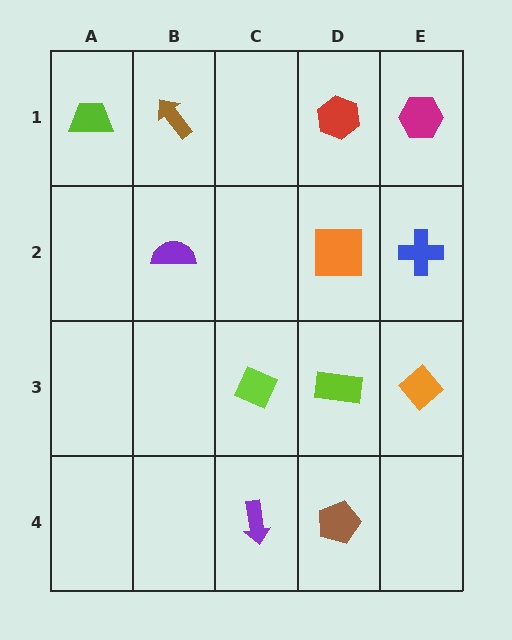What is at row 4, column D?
A brown pentagon.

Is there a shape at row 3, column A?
No, that cell is empty.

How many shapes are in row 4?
2 shapes.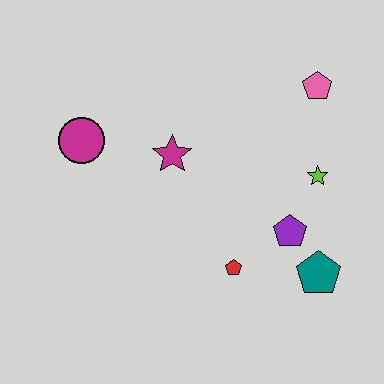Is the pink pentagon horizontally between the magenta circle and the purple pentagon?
No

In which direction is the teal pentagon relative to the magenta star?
The teal pentagon is to the right of the magenta star.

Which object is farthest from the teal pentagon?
The magenta circle is farthest from the teal pentagon.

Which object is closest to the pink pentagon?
The lime star is closest to the pink pentagon.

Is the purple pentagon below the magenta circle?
Yes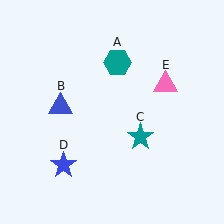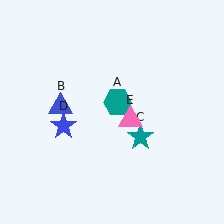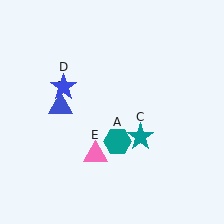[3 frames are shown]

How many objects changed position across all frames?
3 objects changed position: teal hexagon (object A), blue star (object D), pink triangle (object E).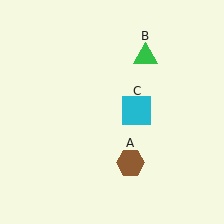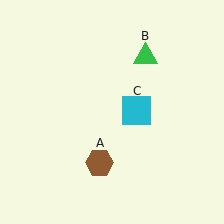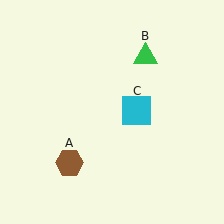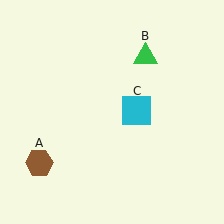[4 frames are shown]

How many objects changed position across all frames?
1 object changed position: brown hexagon (object A).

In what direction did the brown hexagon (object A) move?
The brown hexagon (object A) moved left.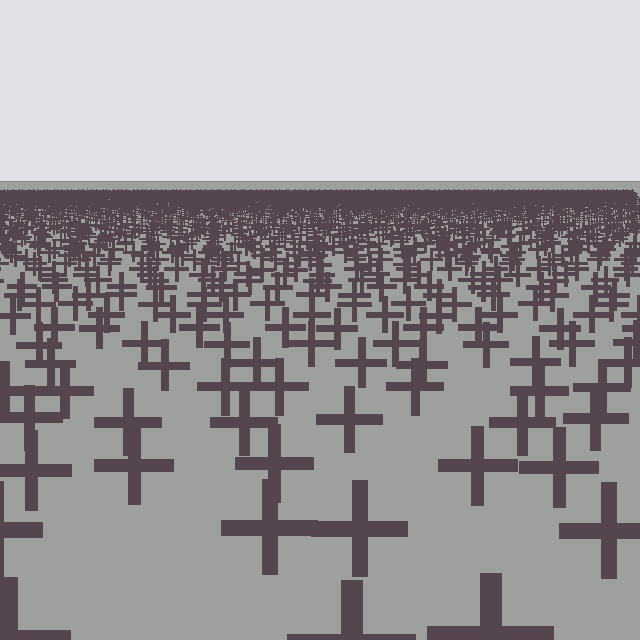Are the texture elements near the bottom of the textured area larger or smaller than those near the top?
Larger. Near the bottom, elements are closer to the viewer and appear at a bigger on-screen size.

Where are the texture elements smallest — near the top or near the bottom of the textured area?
Near the top.